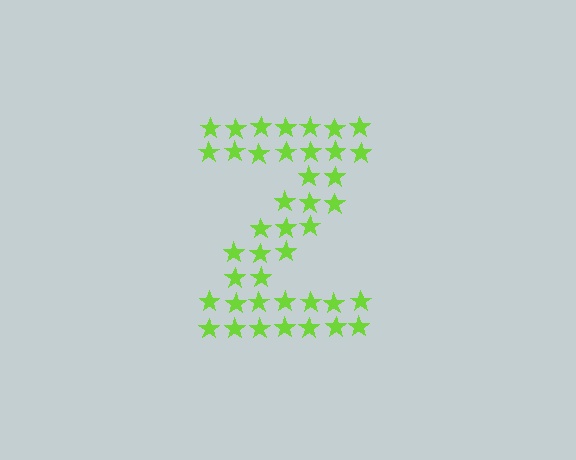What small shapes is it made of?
It is made of small stars.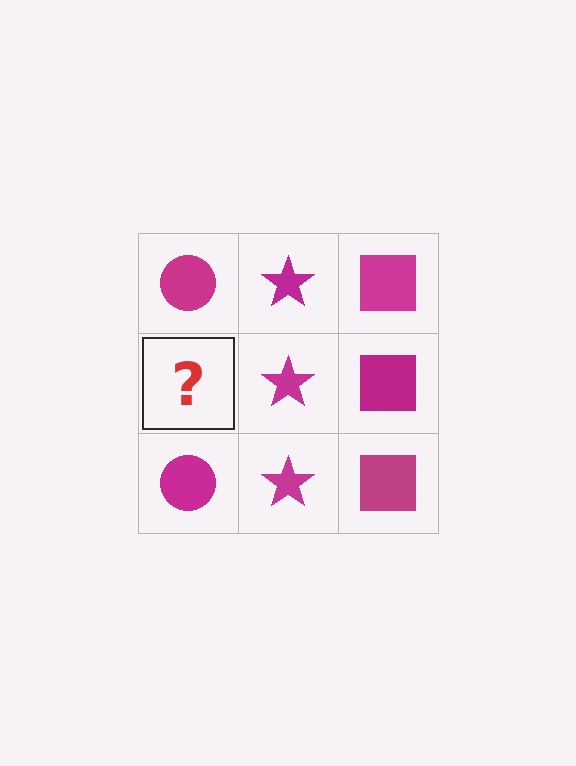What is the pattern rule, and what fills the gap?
The rule is that each column has a consistent shape. The gap should be filled with a magenta circle.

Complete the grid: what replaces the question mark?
The question mark should be replaced with a magenta circle.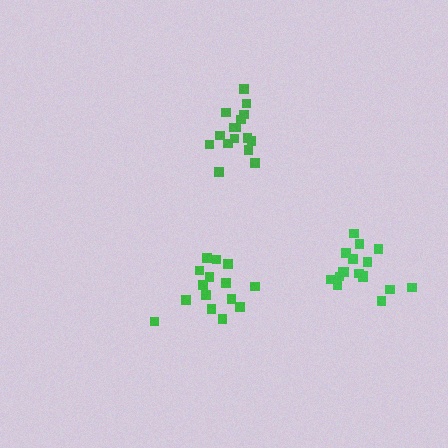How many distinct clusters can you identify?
There are 3 distinct clusters.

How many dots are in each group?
Group 1: 15 dots, Group 2: 17 dots, Group 3: 16 dots (48 total).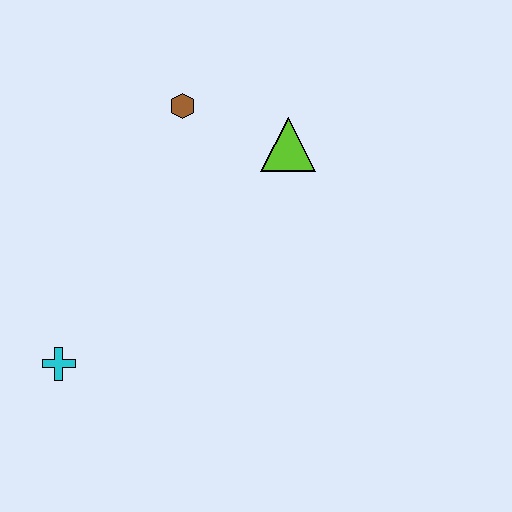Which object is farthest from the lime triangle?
The cyan cross is farthest from the lime triangle.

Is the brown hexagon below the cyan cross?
No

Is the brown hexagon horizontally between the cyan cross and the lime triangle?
Yes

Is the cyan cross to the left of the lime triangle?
Yes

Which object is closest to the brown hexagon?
The lime triangle is closest to the brown hexagon.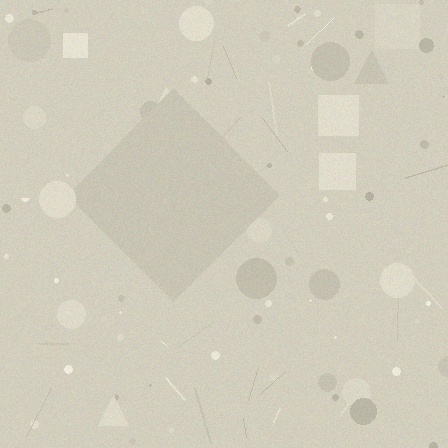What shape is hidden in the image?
A diamond is hidden in the image.